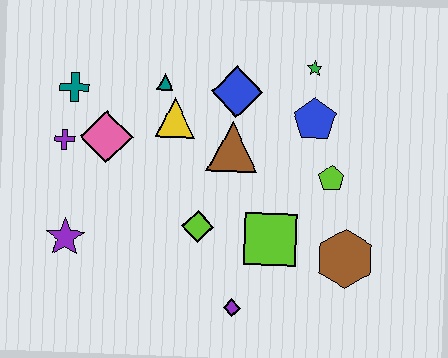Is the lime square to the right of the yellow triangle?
Yes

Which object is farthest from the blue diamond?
The purple star is farthest from the blue diamond.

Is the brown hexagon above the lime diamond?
No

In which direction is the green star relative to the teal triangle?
The green star is to the right of the teal triangle.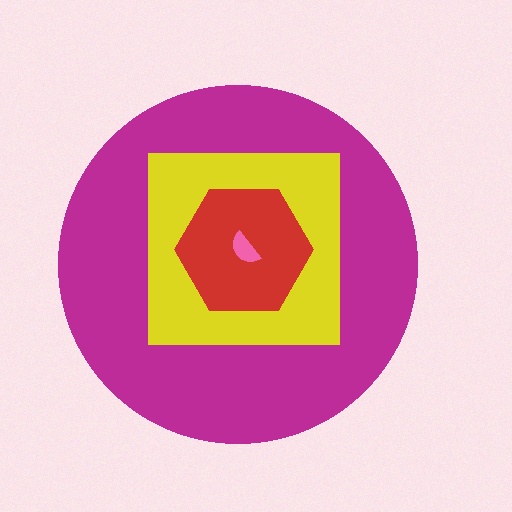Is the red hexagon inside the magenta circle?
Yes.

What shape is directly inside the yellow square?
The red hexagon.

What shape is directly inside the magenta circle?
The yellow square.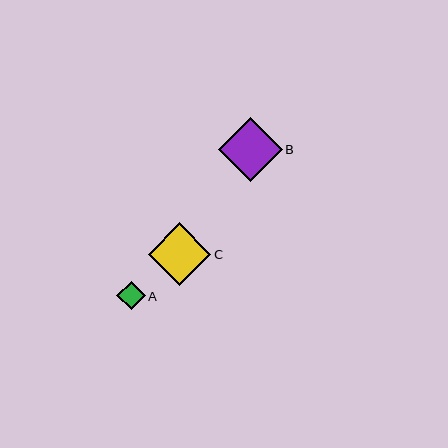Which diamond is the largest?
Diamond B is the largest with a size of approximately 64 pixels.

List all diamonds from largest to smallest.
From largest to smallest: B, C, A.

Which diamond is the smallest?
Diamond A is the smallest with a size of approximately 28 pixels.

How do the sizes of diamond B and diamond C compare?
Diamond B and diamond C are approximately the same size.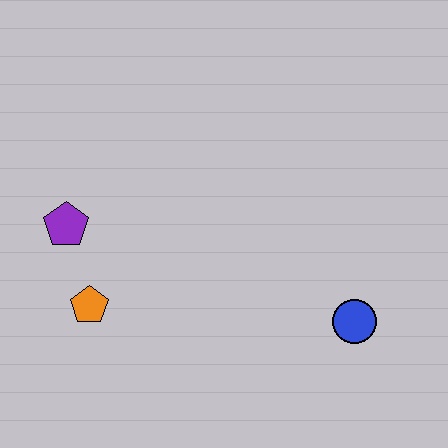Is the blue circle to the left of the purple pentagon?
No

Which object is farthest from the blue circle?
The purple pentagon is farthest from the blue circle.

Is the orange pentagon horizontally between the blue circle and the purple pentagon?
Yes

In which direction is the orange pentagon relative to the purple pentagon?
The orange pentagon is below the purple pentagon.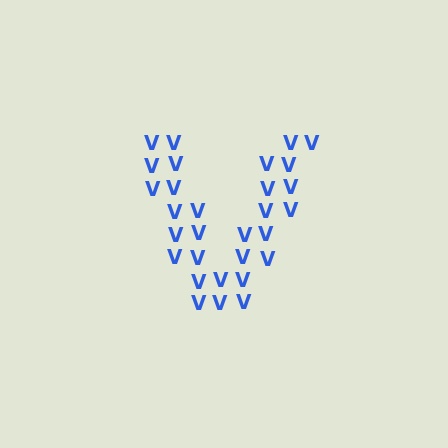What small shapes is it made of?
It is made of small letter V's.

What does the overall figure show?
The overall figure shows the letter V.